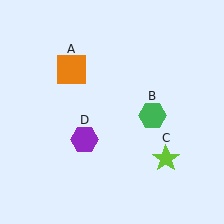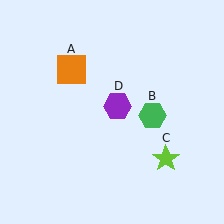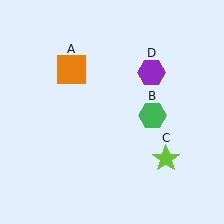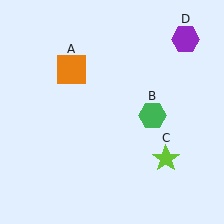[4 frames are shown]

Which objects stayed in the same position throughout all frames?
Orange square (object A) and green hexagon (object B) and lime star (object C) remained stationary.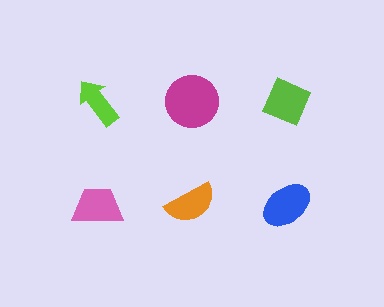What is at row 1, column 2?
A magenta circle.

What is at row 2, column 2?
An orange semicircle.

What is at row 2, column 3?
A blue ellipse.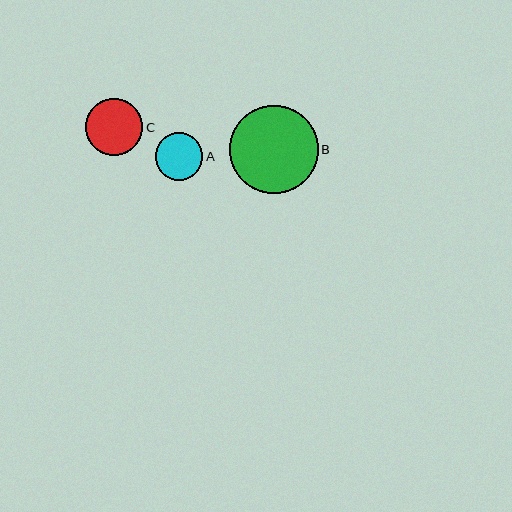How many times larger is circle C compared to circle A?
Circle C is approximately 1.2 times the size of circle A.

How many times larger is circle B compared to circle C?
Circle B is approximately 1.6 times the size of circle C.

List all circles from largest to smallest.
From largest to smallest: B, C, A.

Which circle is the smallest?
Circle A is the smallest with a size of approximately 48 pixels.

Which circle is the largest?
Circle B is the largest with a size of approximately 88 pixels.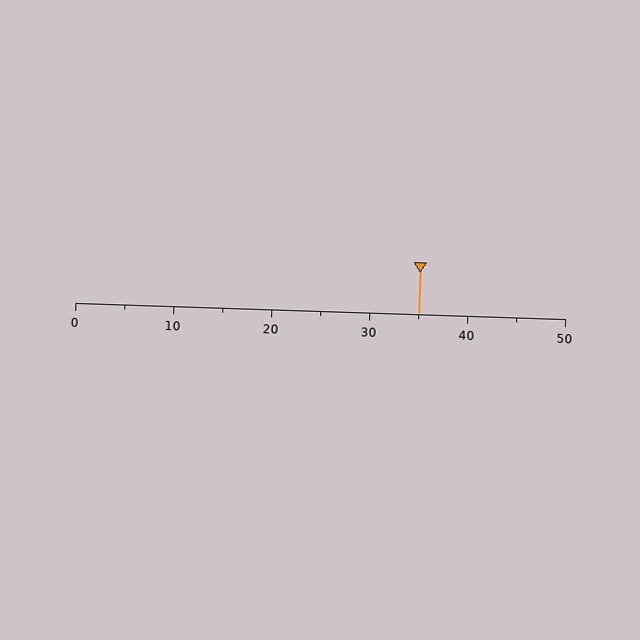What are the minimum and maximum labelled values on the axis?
The axis runs from 0 to 50.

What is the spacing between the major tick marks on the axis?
The major ticks are spaced 10 apart.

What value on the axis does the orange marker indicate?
The marker indicates approximately 35.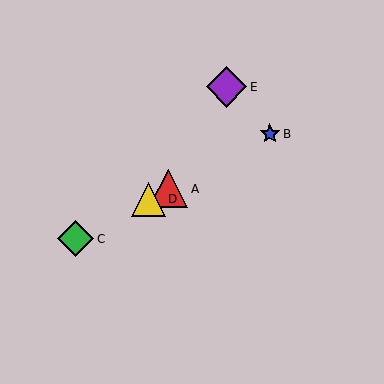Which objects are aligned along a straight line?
Objects A, B, C, D are aligned along a straight line.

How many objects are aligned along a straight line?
4 objects (A, B, C, D) are aligned along a straight line.